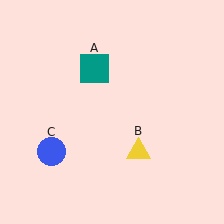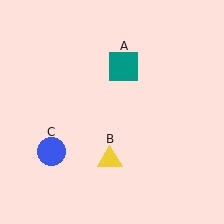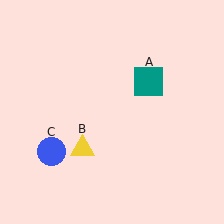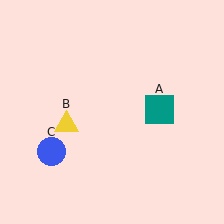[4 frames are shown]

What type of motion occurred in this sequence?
The teal square (object A), yellow triangle (object B) rotated clockwise around the center of the scene.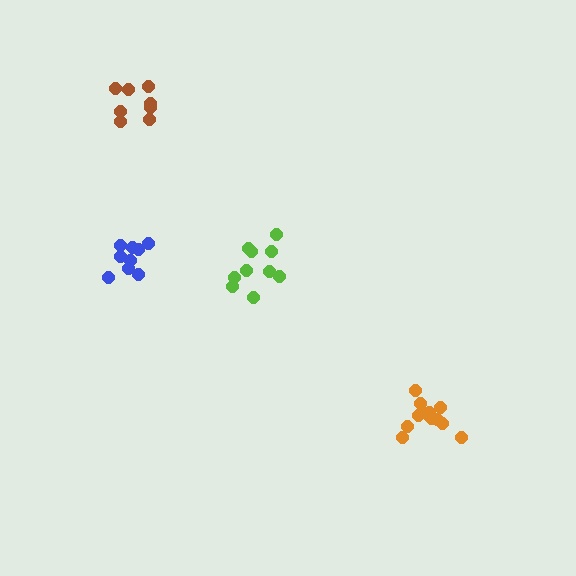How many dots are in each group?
Group 1: 9 dots, Group 2: 8 dots, Group 3: 12 dots, Group 4: 10 dots (39 total).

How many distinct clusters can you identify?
There are 4 distinct clusters.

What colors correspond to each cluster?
The clusters are colored: blue, brown, orange, lime.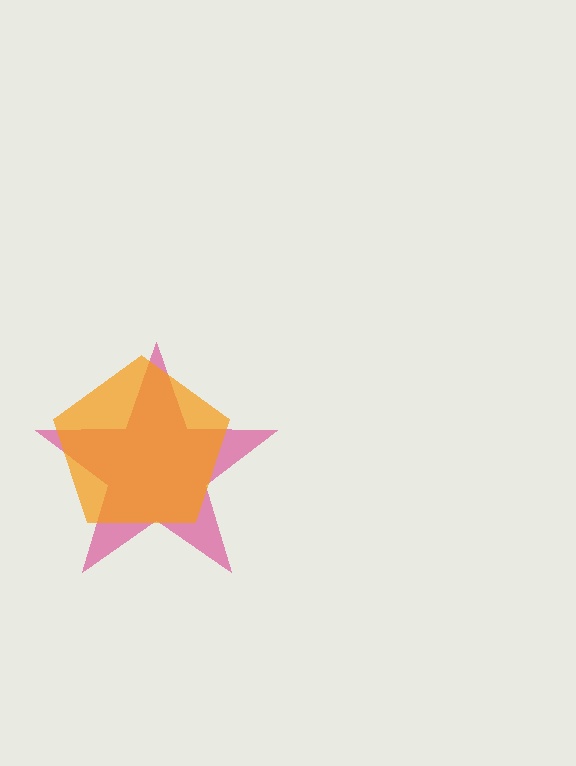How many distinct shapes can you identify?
There are 2 distinct shapes: a pink star, an orange pentagon.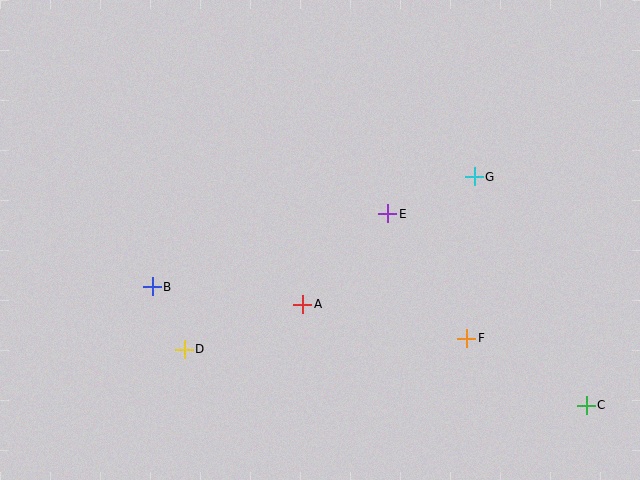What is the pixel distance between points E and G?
The distance between E and G is 94 pixels.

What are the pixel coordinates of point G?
Point G is at (474, 177).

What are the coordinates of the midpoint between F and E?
The midpoint between F and E is at (427, 276).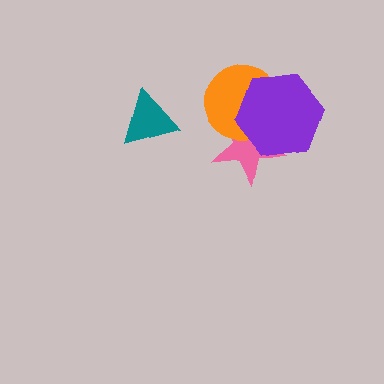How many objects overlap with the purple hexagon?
2 objects overlap with the purple hexagon.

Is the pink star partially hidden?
Yes, it is partially covered by another shape.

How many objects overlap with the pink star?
2 objects overlap with the pink star.